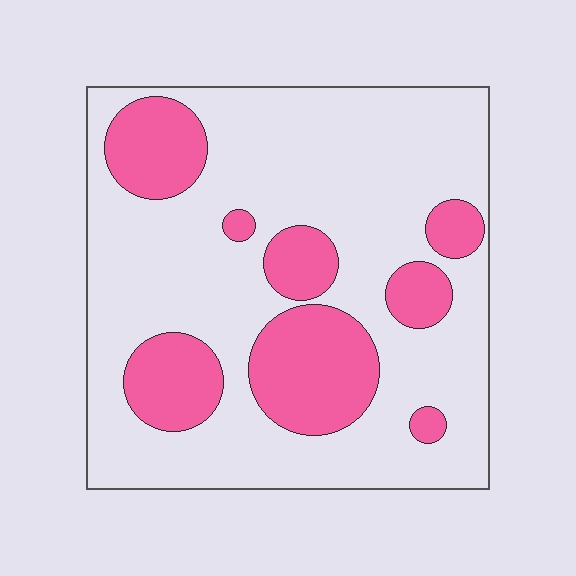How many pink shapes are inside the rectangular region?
8.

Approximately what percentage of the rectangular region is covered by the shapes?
Approximately 25%.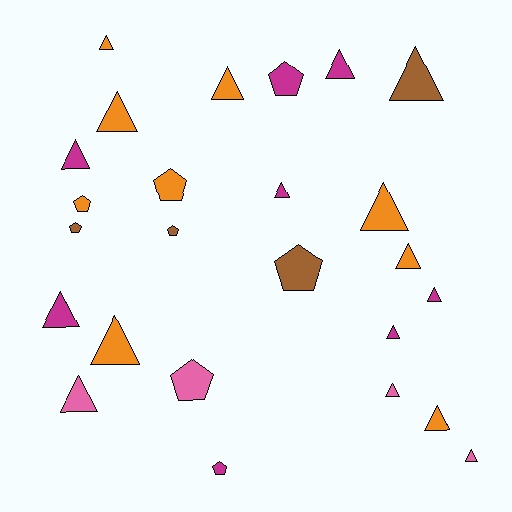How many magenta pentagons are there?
There are 2 magenta pentagons.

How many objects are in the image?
There are 25 objects.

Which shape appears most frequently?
Triangle, with 17 objects.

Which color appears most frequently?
Orange, with 9 objects.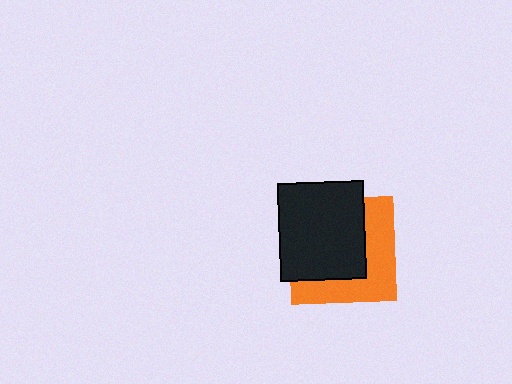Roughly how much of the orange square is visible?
A small part of it is visible (roughly 43%).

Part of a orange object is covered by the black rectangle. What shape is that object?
It is a square.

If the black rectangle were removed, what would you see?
You would see the complete orange square.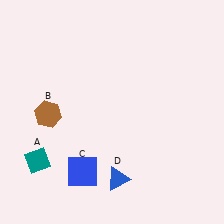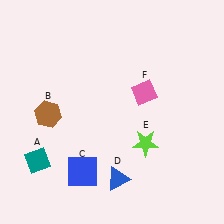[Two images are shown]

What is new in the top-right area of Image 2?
A pink diamond (F) was added in the top-right area of Image 2.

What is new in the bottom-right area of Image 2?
A lime star (E) was added in the bottom-right area of Image 2.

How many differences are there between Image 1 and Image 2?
There are 2 differences between the two images.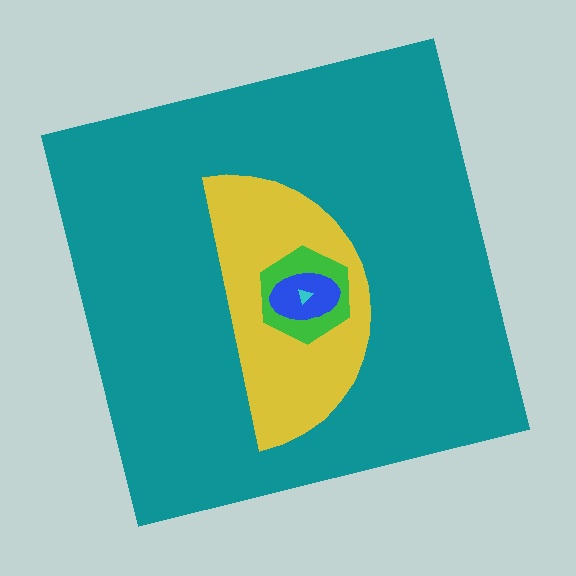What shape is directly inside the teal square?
The yellow semicircle.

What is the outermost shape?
The teal square.